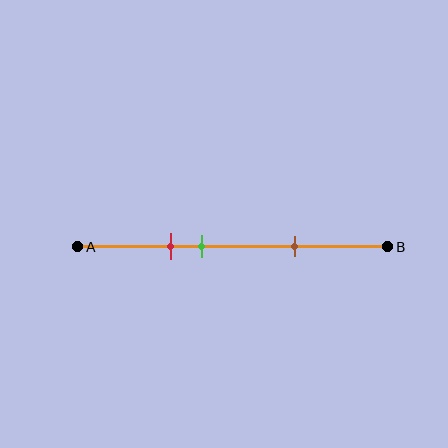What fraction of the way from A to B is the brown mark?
The brown mark is approximately 70% (0.7) of the way from A to B.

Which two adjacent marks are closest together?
The red and green marks are the closest adjacent pair.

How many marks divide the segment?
There are 3 marks dividing the segment.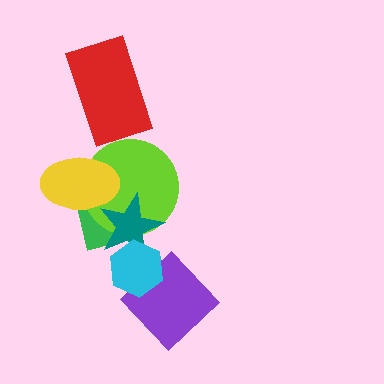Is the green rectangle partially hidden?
Yes, it is partially covered by another shape.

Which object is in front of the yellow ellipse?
The teal star is in front of the yellow ellipse.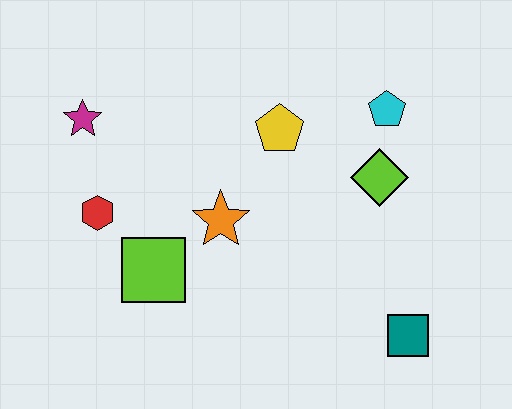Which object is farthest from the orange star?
The teal square is farthest from the orange star.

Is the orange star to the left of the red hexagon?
No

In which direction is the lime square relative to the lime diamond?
The lime square is to the left of the lime diamond.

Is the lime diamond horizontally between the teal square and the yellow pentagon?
Yes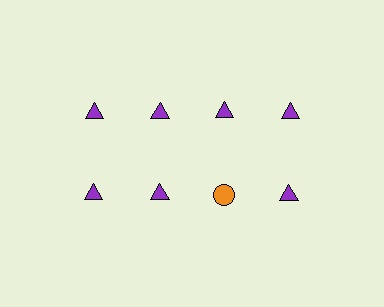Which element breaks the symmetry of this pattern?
The orange circle in the second row, center column breaks the symmetry. All other shapes are purple triangles.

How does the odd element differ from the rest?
It differs in both color (orange instead of purple) and shape (circle instead of triangle).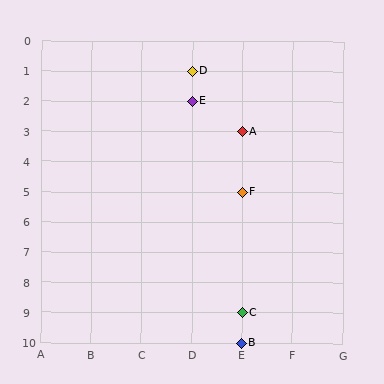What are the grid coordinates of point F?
Point F is at grid coordinates (E, 5).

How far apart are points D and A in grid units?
Points D and A are 1 column and 2 rows apart (about 2.2 grid units diagonally).